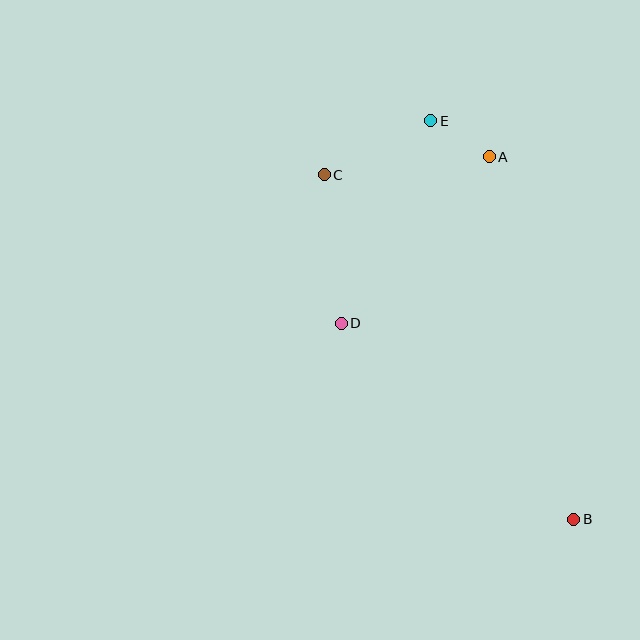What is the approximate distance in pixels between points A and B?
The distance between A and B is approximately 372 pixels.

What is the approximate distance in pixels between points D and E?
The distance between D and E is approximately 222 pixels.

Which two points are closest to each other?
Points A and E are closest to each other.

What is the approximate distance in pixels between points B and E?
The distance between B and E is approximately 424 pixels.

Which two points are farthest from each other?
Points B and C are farthest from each other.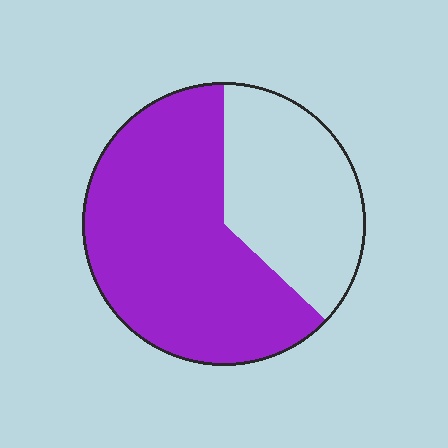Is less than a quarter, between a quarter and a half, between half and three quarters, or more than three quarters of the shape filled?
Between half and three quarters.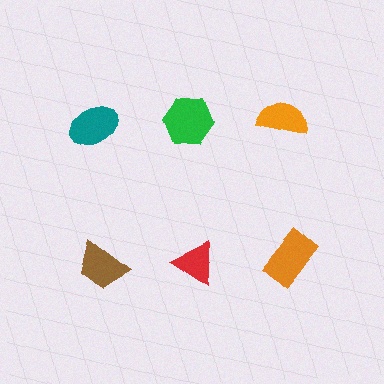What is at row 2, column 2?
A red triangle.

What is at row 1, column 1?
A teal ellipse.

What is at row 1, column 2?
A green hexagon.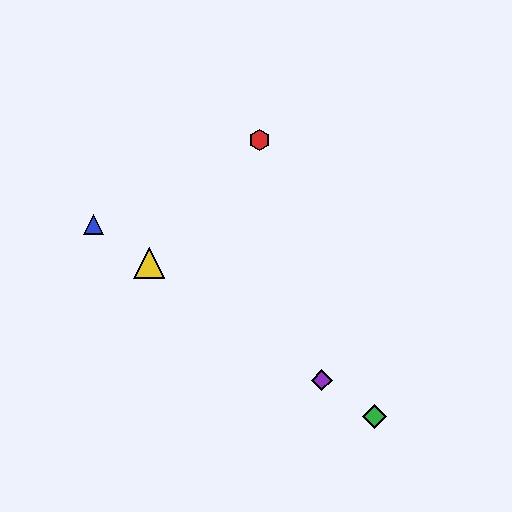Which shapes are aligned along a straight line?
The blue triangle, the green diamond, the yellow triangle, the purple diamond are aligned along a straight line.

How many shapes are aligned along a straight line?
4 shapes (the blue triangle, the green diamond, the yellow triangle, the purple diamond) are aligned along a straight line.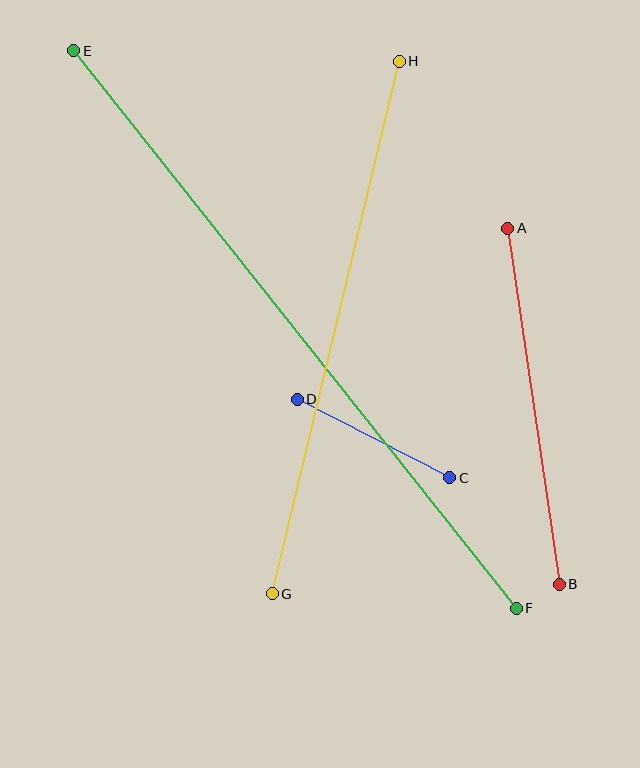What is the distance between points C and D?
The distance is approximately 171 pixels.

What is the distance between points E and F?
The distance is approximately 712 pixels.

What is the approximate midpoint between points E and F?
The midpoint is at approximately (295, 330) pixels.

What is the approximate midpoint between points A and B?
The midpoint is at approximately (533, 406) pixels.